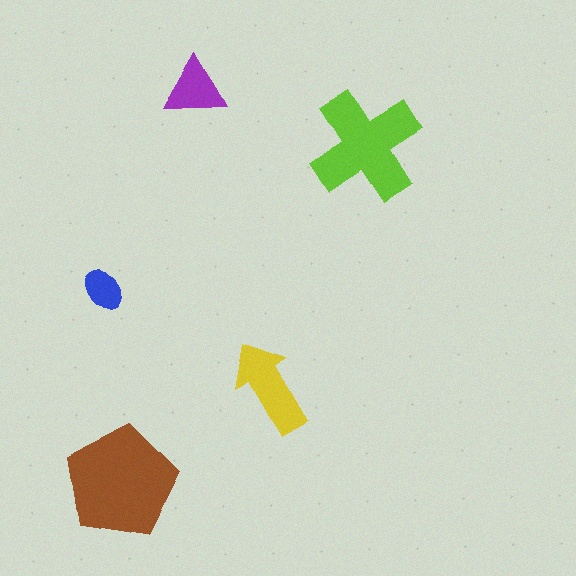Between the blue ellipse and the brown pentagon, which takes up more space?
The brown pentagon.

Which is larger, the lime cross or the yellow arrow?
The lime cross.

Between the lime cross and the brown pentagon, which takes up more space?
The brown pentagon.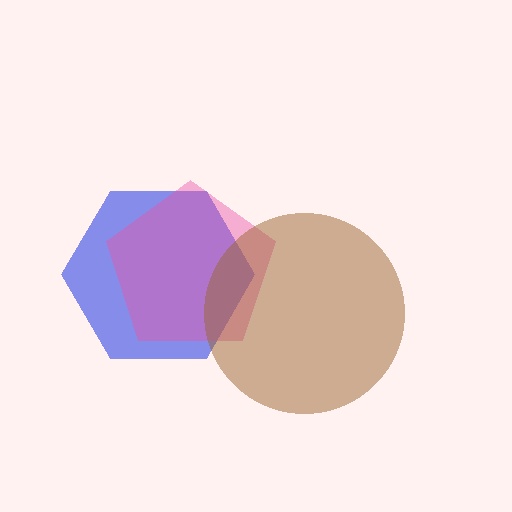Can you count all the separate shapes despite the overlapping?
Yes, there are 3 separate shapes.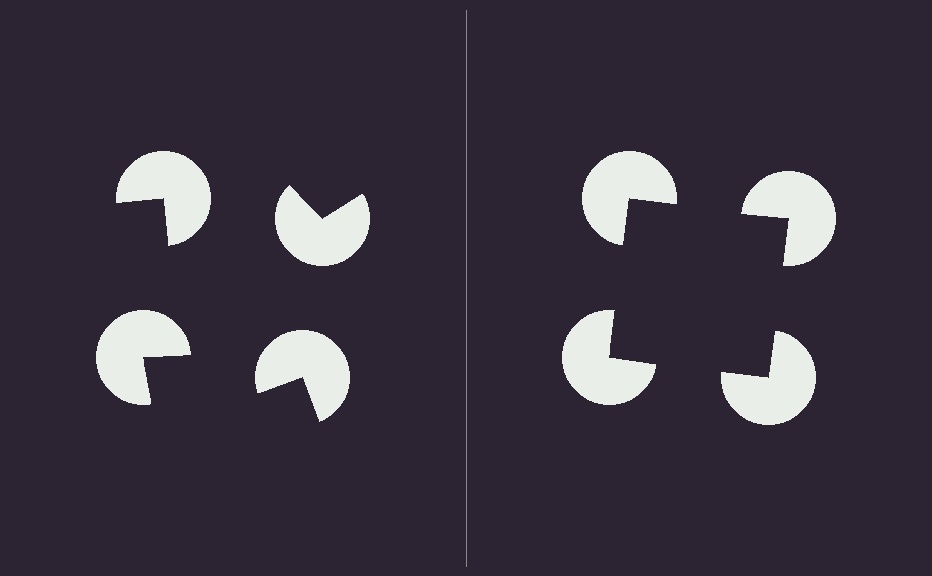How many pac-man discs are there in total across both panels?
8 — 4 on each side.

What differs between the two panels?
The pac-man discs are positioned identically on both sides; only the wedge orientations differ. On the right they align to a square; on the left they are misaligned.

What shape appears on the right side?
An illusory square.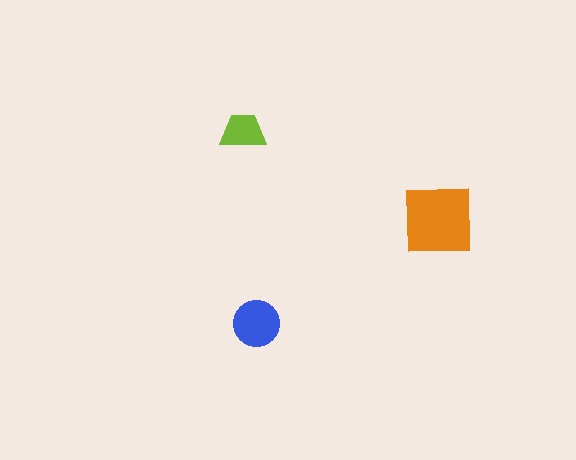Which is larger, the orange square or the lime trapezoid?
The orange square.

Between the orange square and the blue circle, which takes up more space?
The orange square.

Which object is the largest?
The orange square.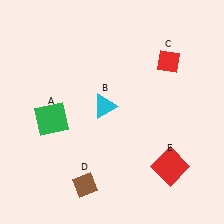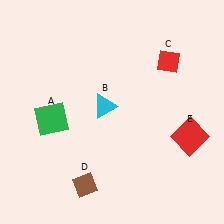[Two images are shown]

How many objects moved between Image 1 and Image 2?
1 object moved between the two images.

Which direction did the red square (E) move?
The red square (E) moved up.